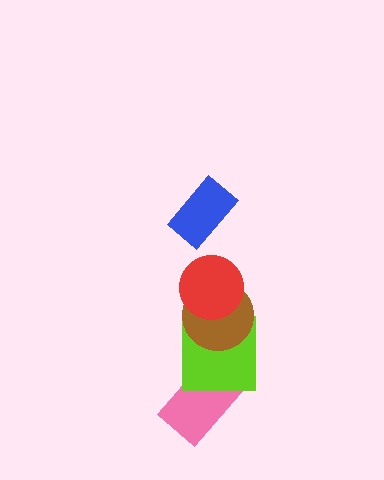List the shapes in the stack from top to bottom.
From top to bottom: the blue rectangle, the red circle, the brown circle, the lime square, the pink rectangle.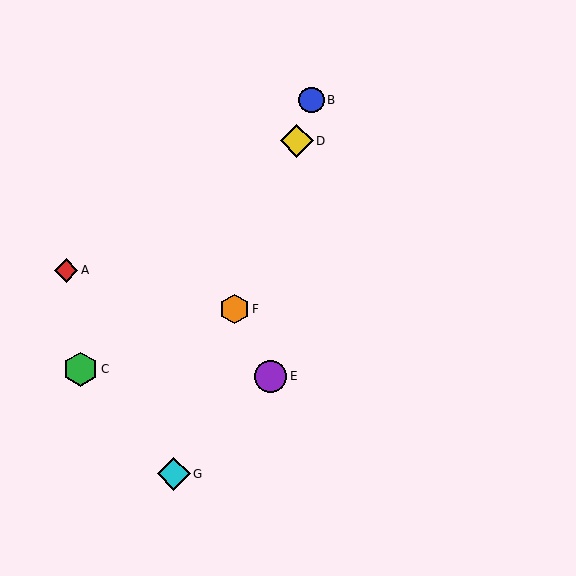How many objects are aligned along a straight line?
4 objects (B, D, F, G) are aligned along a straight line.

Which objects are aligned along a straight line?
Objects B, D, F, G are aligned along a straight line.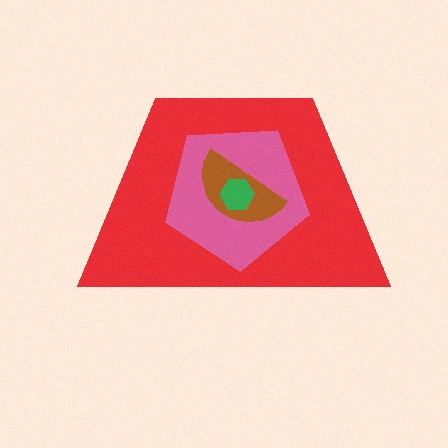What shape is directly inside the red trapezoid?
The pink pentagon.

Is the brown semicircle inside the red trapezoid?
Yes.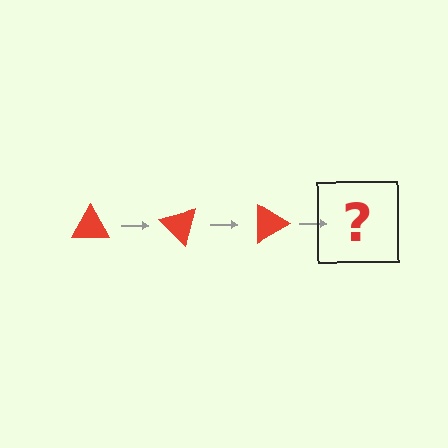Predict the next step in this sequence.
The next step is a red triangle rotated 135 degrees.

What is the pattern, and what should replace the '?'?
The pattern is that the triangle rotates 45 degrees each step. The '?' should be a red triangle rotated 135 degrees.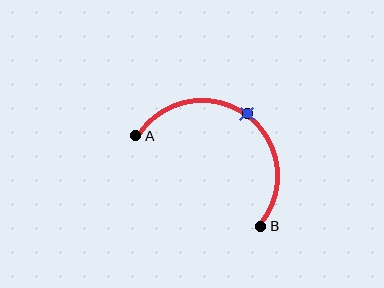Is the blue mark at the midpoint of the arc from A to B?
Yes. The blue mark lies on the arc at equal arc-length from both A and B — it is the arc midpoint.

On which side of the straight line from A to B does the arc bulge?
The arc bulges above and to the right of the straight line connecting A and B.